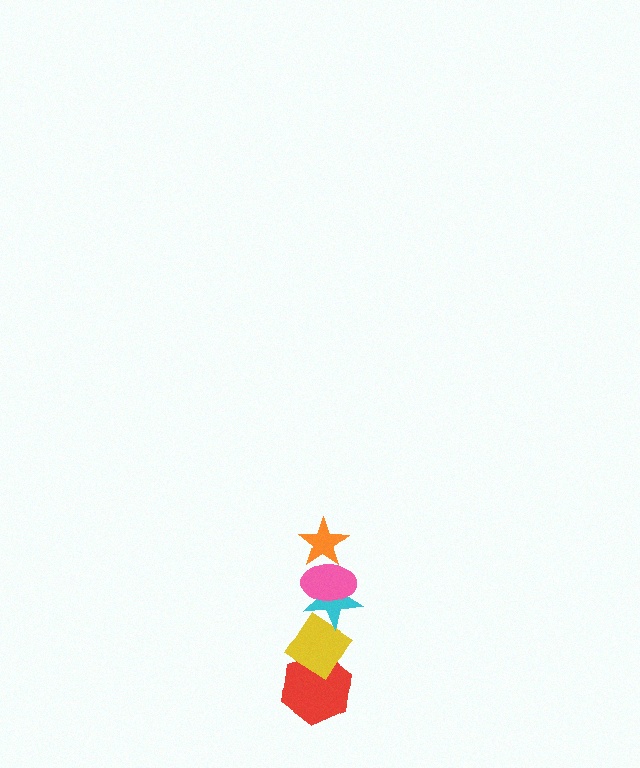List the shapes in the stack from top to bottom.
From top to bottom: the orange star, the pink ellipse, the cyan star, the yellow diamond, the red hexagon.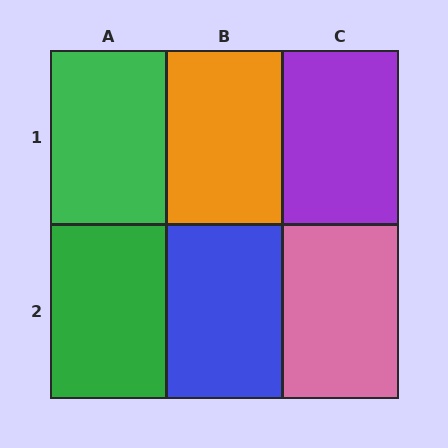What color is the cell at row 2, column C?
Pink.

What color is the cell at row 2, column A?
Green.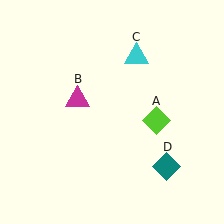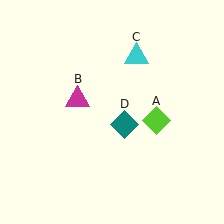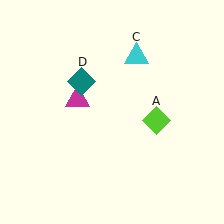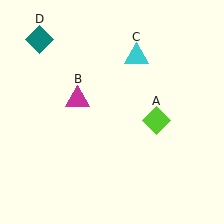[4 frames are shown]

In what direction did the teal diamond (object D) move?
The teal diamond (object D) moved up and to the left.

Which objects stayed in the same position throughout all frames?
Lime diamond (object A) and magenta triangle (object B) and cyan triangle (object C) remained stationary.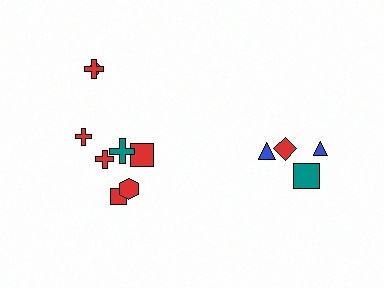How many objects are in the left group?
There are 8 objects.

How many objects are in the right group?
There are 4 objects.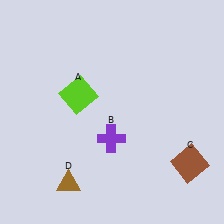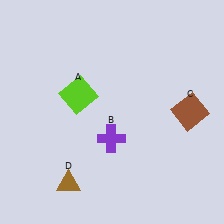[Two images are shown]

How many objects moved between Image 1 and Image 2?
1 object moved between the two images.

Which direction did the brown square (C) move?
The brown square (C) moved up.